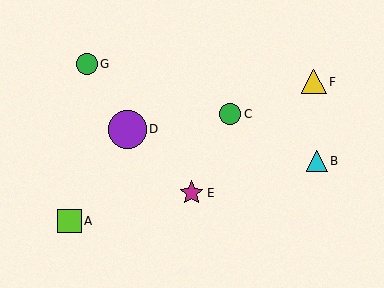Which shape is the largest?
The purple circle (labeled D) is the largest.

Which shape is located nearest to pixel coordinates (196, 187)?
The magenta star (labeled E) at (192, 193) is nearest to that location.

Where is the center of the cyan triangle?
The center of the cyan triangle is at (317, 161).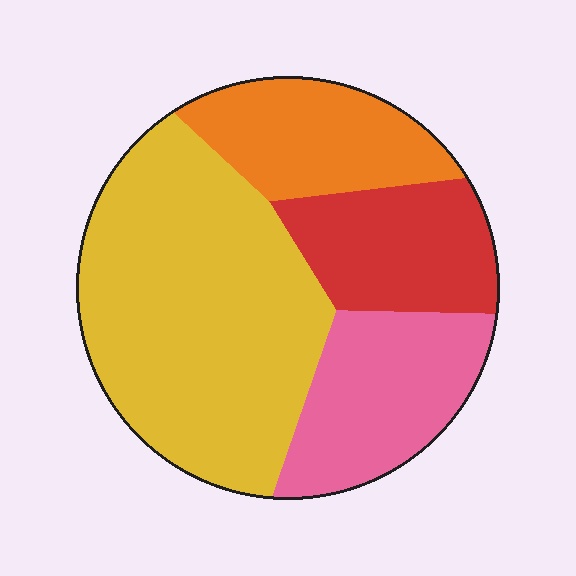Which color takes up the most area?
Yellow, at roughly 45%.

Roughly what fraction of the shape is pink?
Pink covers 19% of the shape.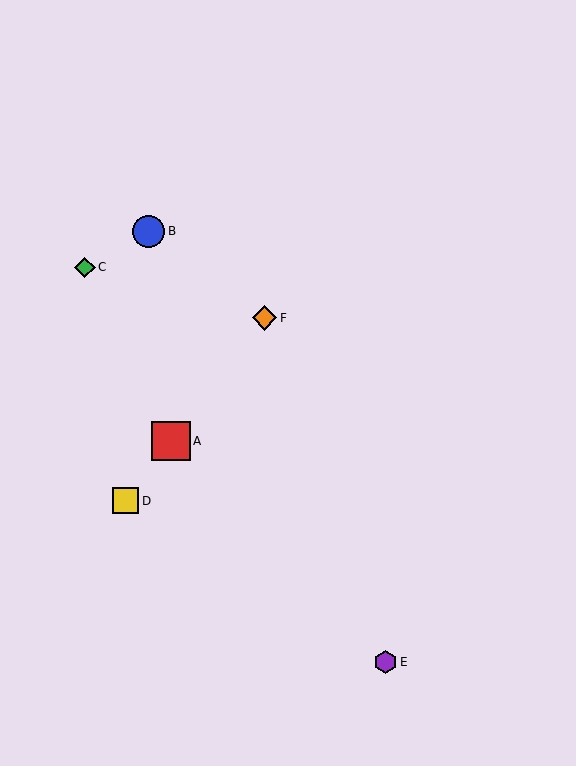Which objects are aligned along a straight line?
Objects A, D, F are aligned along a straight line.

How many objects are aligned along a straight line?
3 objects (A, D, F) are aligned along a straight line.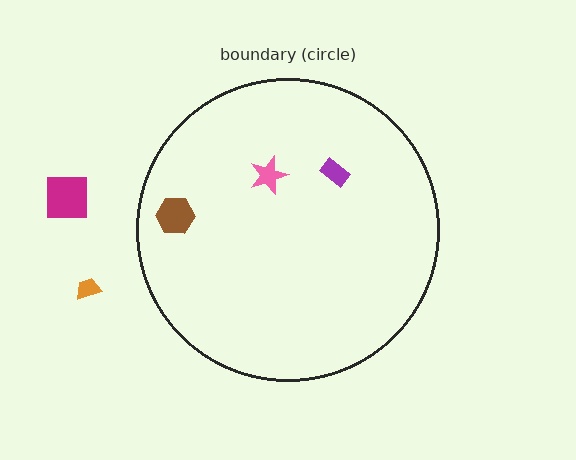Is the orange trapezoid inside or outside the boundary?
Outside.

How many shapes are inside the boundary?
3 inside, 2 outside.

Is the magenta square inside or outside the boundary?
Outside.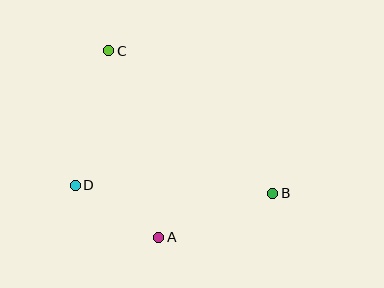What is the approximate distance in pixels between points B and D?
The distance between B and D is approximately 198 pixels.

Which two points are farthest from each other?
Points B and C are farthest from each other.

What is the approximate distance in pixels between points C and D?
The distance between C and D is approximately 139 pixels.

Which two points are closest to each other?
Points A and D are closest to each other.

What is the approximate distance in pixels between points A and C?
The distance between A and C is approximately 193 pixels.